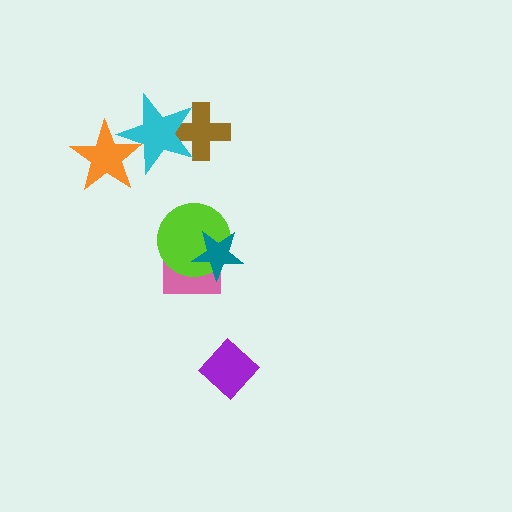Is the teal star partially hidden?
No, no other shape covers it.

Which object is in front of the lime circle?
The teal star is in front of the lime circle.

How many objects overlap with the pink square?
2 objects overlap with the pink square.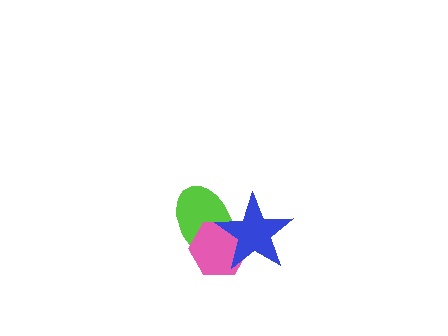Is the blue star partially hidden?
No, no other shape covers it.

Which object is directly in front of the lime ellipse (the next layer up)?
The pink hexagon is directly in front of the lime ellipse.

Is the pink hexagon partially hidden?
Yes, it is partially covered by another shape.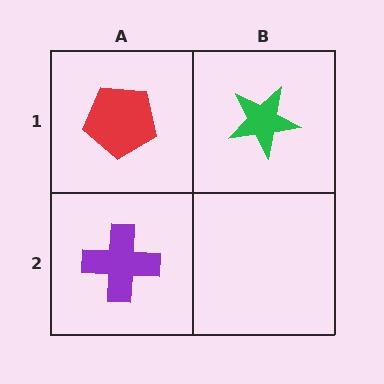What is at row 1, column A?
A red pentagon.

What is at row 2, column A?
A purple cross.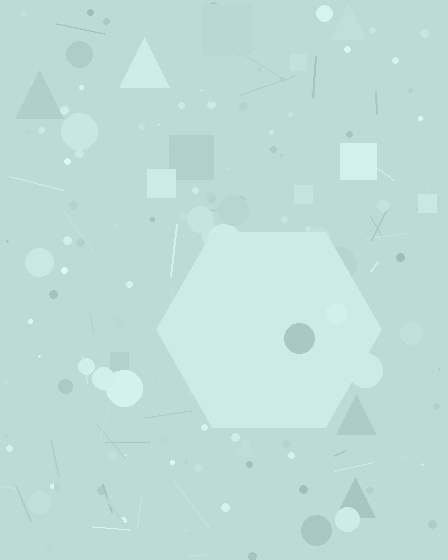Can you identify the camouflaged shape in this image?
The camouflaged shape is a hexagon.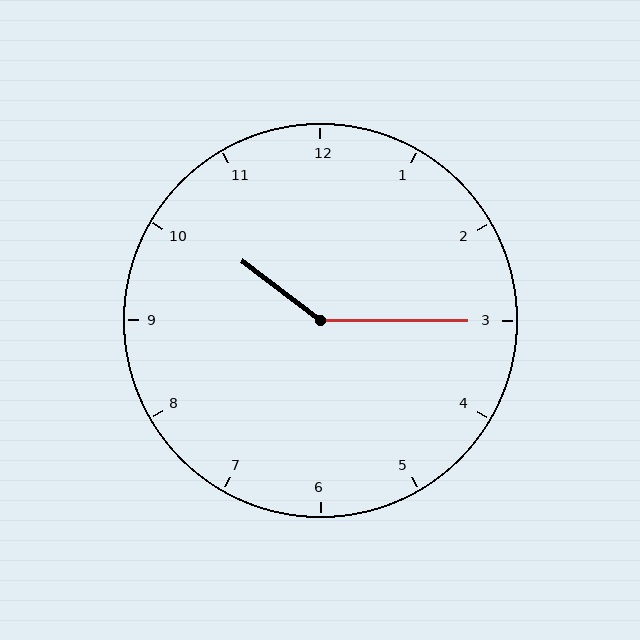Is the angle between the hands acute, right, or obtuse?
It is obtuse.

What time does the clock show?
10:15.